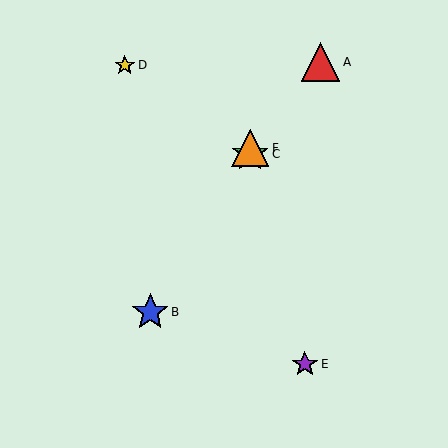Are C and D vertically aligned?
No, C is at x≈250 and D is at x≈125.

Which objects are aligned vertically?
Objects C, F are aligned vertically.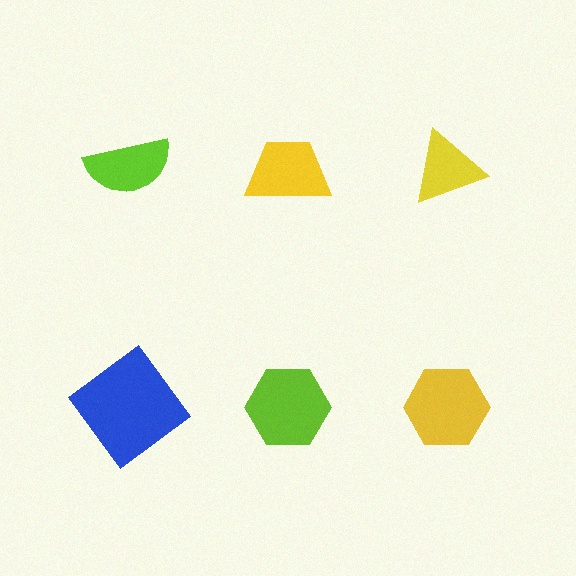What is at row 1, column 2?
A yellow trapezoid.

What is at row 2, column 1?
A blue diamond.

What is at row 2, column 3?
A yellow hexagon.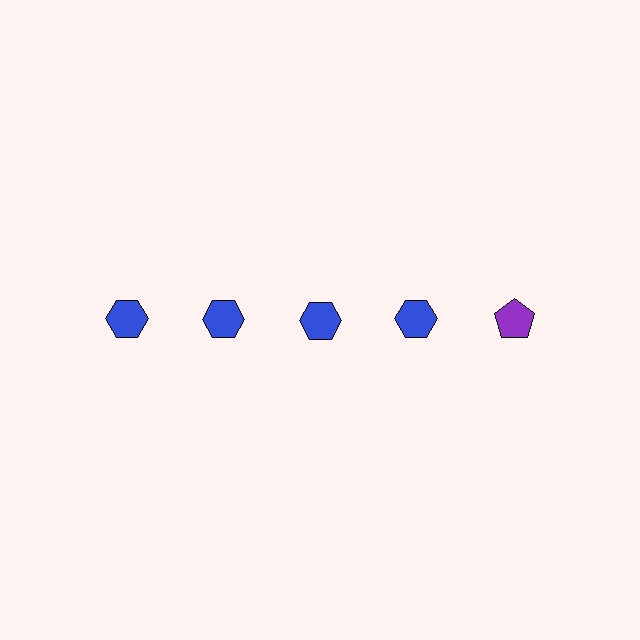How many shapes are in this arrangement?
There are 5 shapes arranged in a grid pattern.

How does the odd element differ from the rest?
It differs in both color (purple instead of blue) and shape (pentagon instead of hexagon).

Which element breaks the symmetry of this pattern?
The purple pentagon in the top row, rightmost column breaks the symmetry. All other shapes are blue hexagons.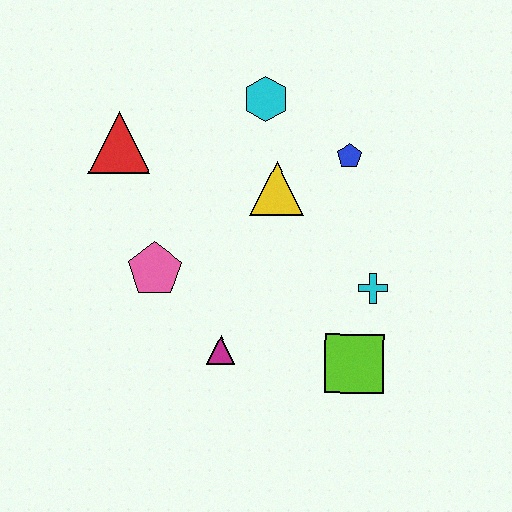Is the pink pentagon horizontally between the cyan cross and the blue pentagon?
No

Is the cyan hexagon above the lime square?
Yes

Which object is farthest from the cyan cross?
The red triangle is farthest from the cyan cross.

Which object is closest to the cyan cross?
The lime square is closest to the cyan cross.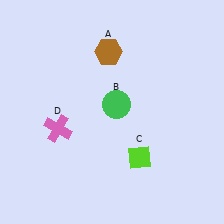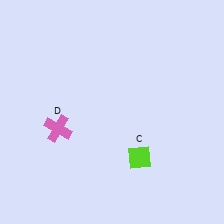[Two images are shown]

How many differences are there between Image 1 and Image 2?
There are 2 differences between the two images.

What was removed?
The brown hexagon (A), the green circle (B) were removed in Image 2.